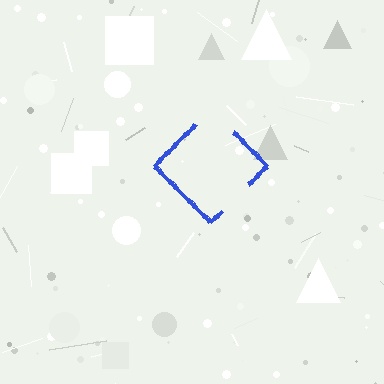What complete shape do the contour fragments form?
The contour fragments form a diamond.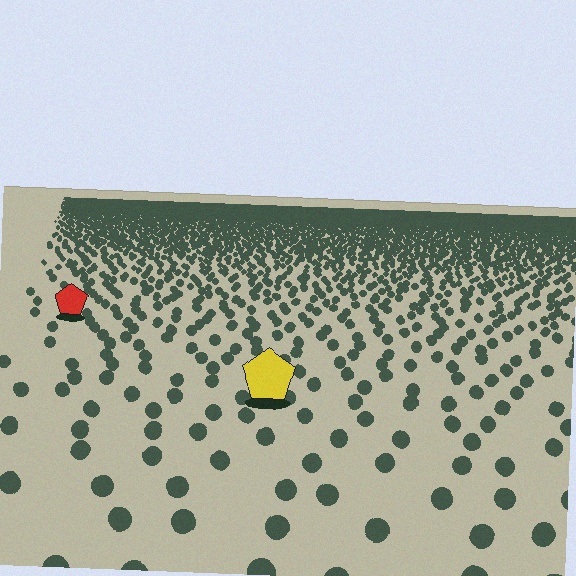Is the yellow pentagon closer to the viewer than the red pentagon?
Yes. The yellow pentagon is closer — you can tell from the texture gradient: the ground texture is coarser near it.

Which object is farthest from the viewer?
The red pentagon is farthest from the viewer. It appears smaller and the ground texture around it is denser.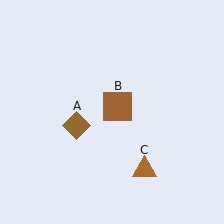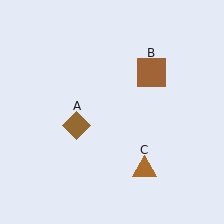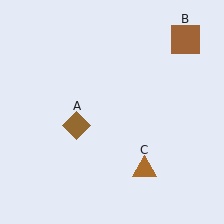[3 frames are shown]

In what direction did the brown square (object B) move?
The brown square (object B) moved up and to the right.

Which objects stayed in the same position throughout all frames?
Brown diamond (object A) and brown triangle (object C) remained stationary.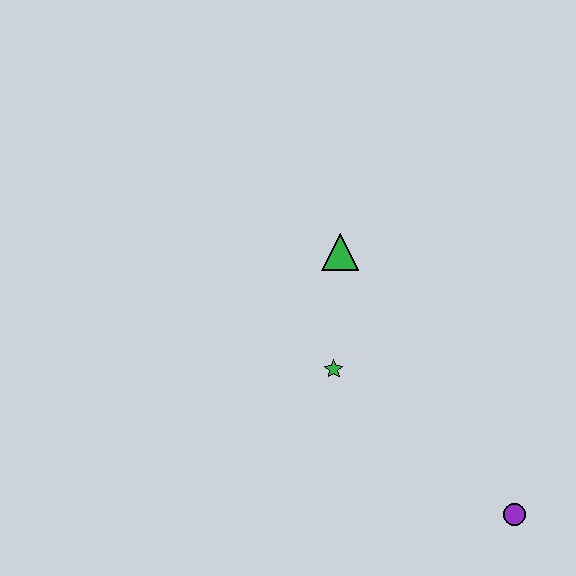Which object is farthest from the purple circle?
The green triangle is farthest from the purple circle.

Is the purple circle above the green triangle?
No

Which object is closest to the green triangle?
The green star is closest to the green triangle.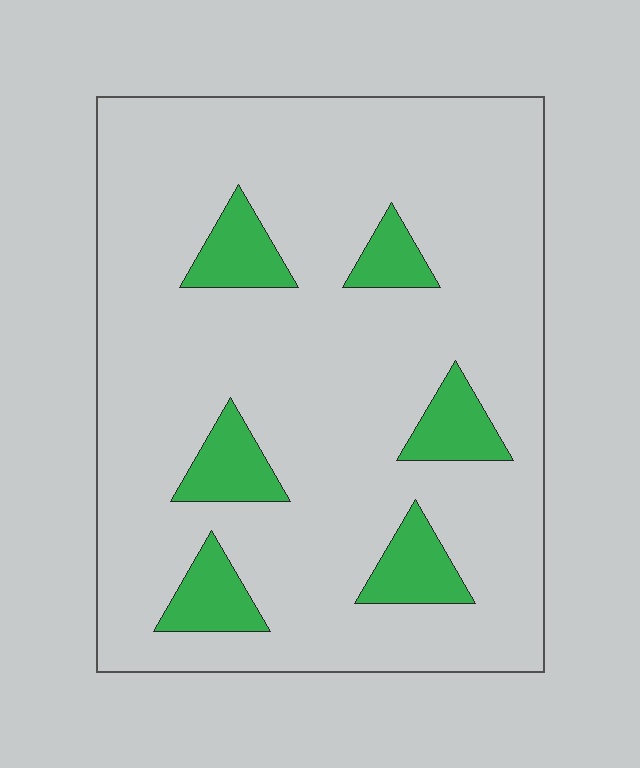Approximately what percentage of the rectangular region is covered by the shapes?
Approximately 15%.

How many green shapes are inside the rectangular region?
6.